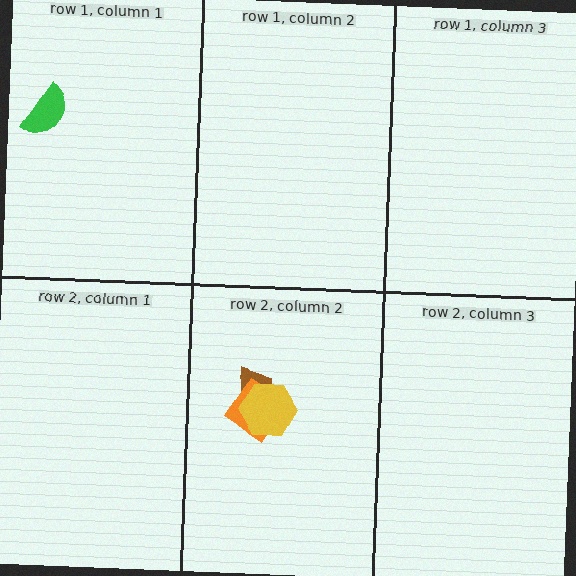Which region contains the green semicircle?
The row 1, column 1 region.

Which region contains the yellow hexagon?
The row 2, column 2 region.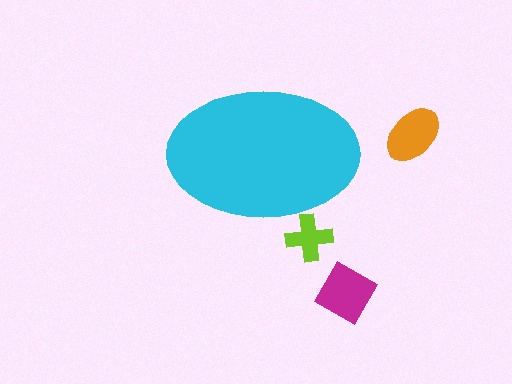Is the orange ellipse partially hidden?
No, the orange ellipse is fully visible.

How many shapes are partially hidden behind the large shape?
1 shape is partially hidden.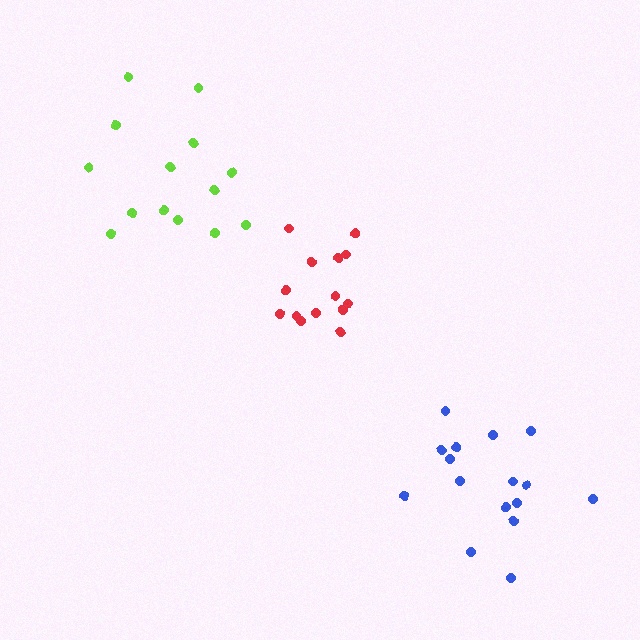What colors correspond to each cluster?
The clusters are colored: red, blue, lime.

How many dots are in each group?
Group 1: 14 dots, Group 2: 16 dots, Group 3: 14 dots (44 total).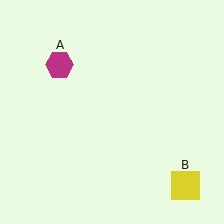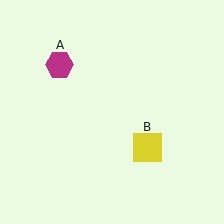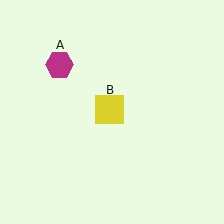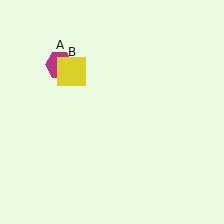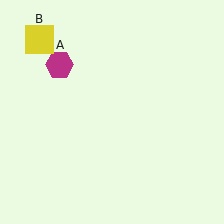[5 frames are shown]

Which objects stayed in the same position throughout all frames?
Magenta hexagon (object A) remained stationary.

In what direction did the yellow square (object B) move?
The yellow square (object B) moved up and to the left.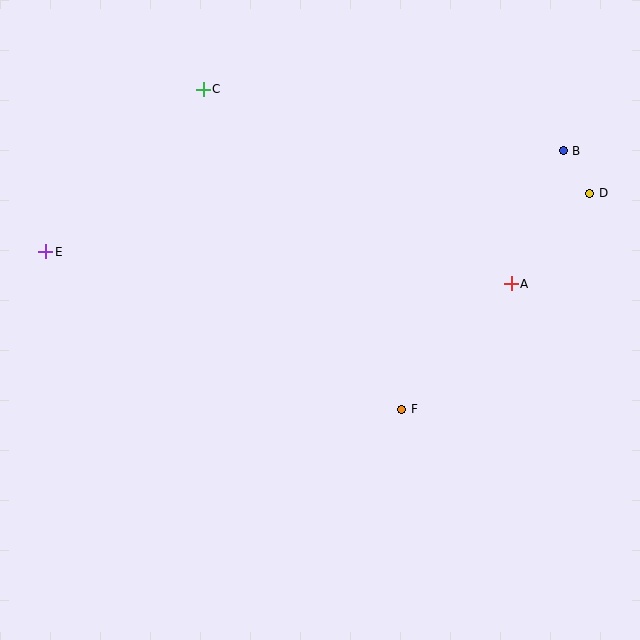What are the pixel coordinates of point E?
Point E is at (46, 252).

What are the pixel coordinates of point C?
Point C is at (203, 89).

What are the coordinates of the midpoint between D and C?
The midpoint between D and C is at (397, 141).